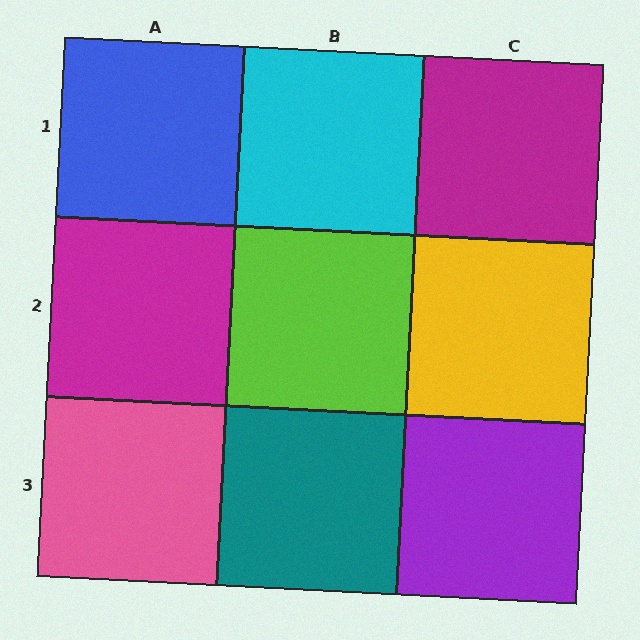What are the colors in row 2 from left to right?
Magenta, lime, yellow.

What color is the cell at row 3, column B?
Teal.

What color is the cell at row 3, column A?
Pink.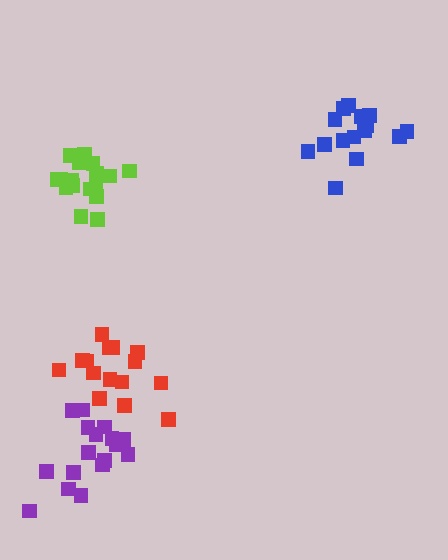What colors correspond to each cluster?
The clusters are colored: red, purple, blue, lime.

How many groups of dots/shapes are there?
There are 4 groups.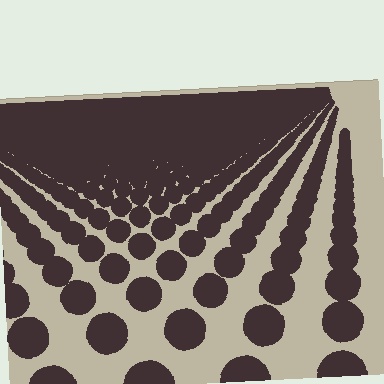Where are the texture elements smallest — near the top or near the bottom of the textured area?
Near the top.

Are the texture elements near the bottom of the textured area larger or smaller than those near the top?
Larger. Near the bottom, elements are closer to the viewer and appear at a bigger on-screen size.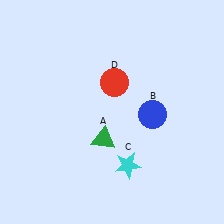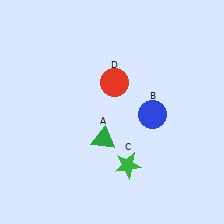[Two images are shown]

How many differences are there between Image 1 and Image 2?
There is 1 difference between the two images.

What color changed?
The star (C) changed from cyan in Image 1 to green in Image 2.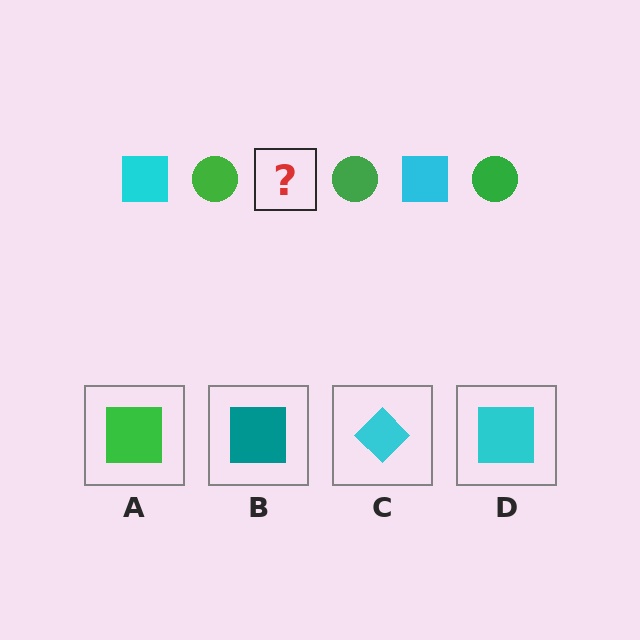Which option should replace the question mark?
Option D.